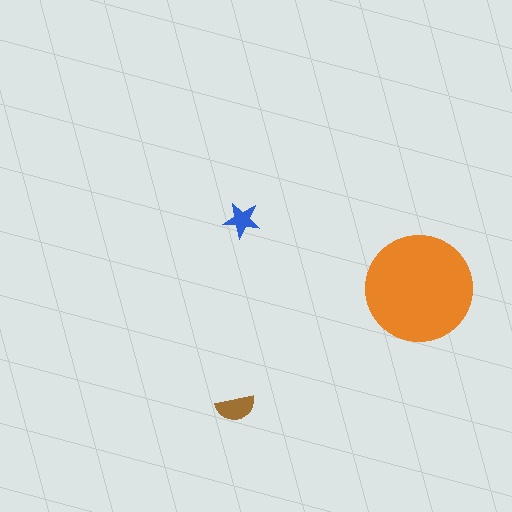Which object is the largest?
The orange circle.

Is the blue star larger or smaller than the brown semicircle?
Smaller.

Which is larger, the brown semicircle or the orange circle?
The orange circle.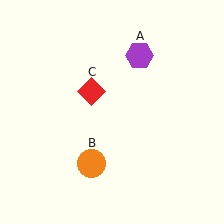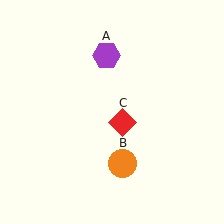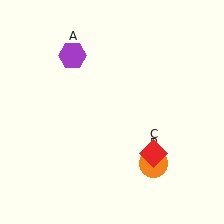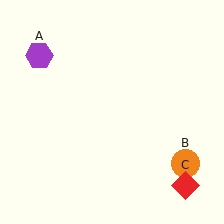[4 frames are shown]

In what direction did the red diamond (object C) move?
The red diamond (object C) moved down and to the right.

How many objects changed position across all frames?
3 objects changed position: purple hexagon (object A), orange circle (object B), red diamond (object C).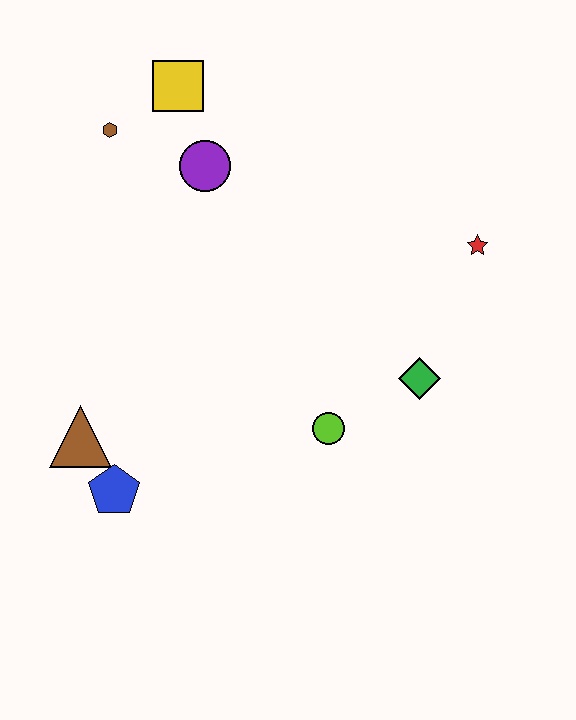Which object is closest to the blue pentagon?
The brown triangle is closest to the blue pentagon.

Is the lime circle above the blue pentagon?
Yes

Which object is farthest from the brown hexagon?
The green diamond is farthest from the brown hexagon.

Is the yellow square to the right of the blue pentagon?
Yes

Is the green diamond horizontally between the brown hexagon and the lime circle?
No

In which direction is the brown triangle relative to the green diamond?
The brown triangle is to the left of the green diamond.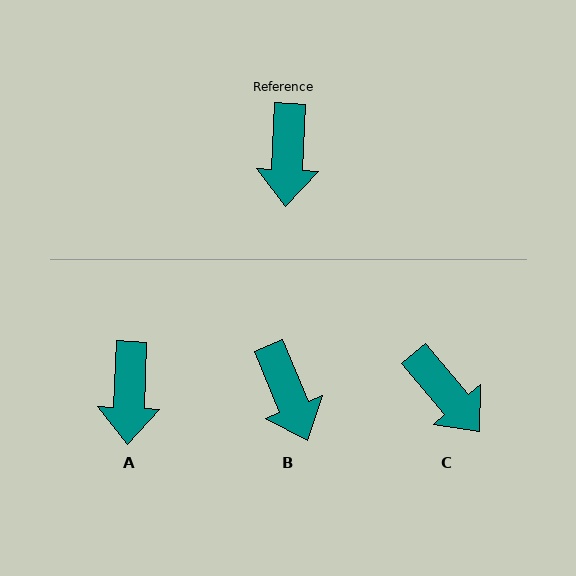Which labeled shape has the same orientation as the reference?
A.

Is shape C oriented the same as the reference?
No, it is off by about 43 degrees.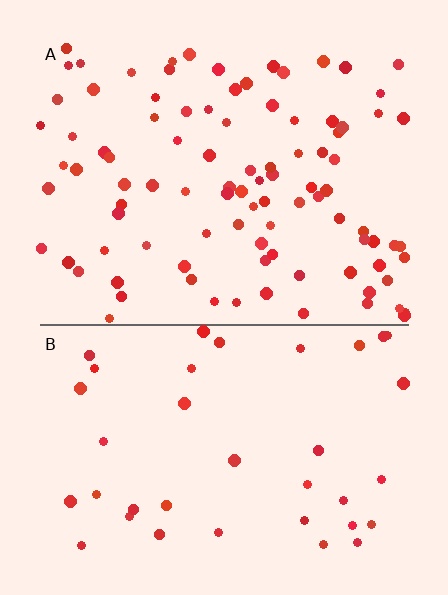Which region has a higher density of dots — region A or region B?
A (the top).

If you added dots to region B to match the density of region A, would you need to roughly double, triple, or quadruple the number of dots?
Approximately double.